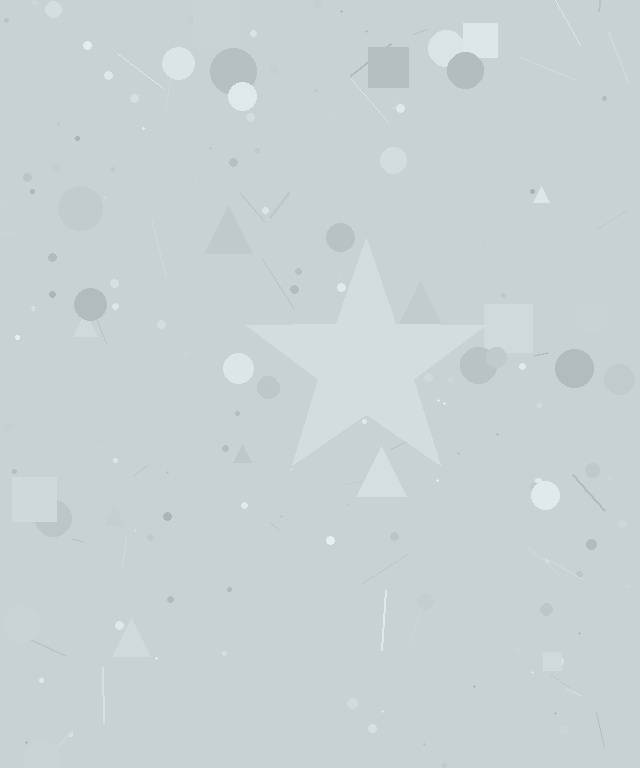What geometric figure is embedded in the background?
A star is embedded in the background.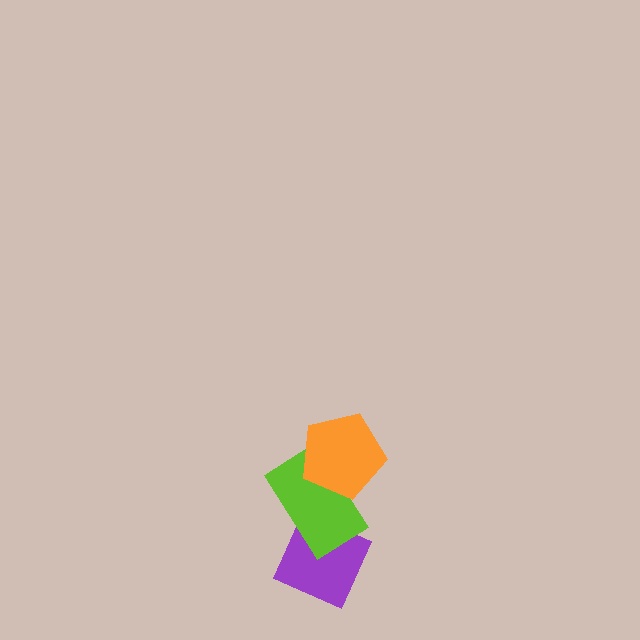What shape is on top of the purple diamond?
The lime rectangle is on top of the purple diamond.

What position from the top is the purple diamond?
The purple diamond is 3rd from the top.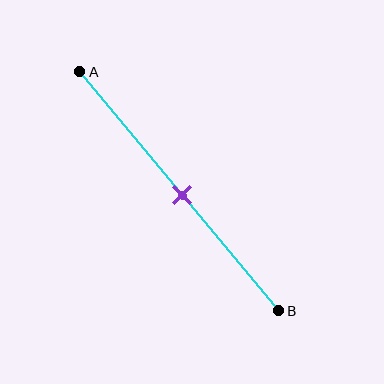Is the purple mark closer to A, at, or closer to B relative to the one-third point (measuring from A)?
The purple mark is closer to point B than the one-third point of segment AB.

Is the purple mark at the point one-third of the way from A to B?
No, the mark is at about 50% from A, not at the 33% one-third point.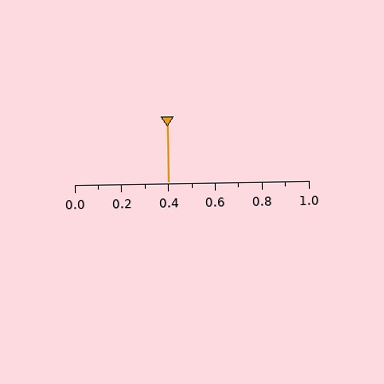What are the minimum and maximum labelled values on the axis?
The axis runs from 0.0 to 1.0.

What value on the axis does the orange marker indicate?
The marker indicates approximately 0.4.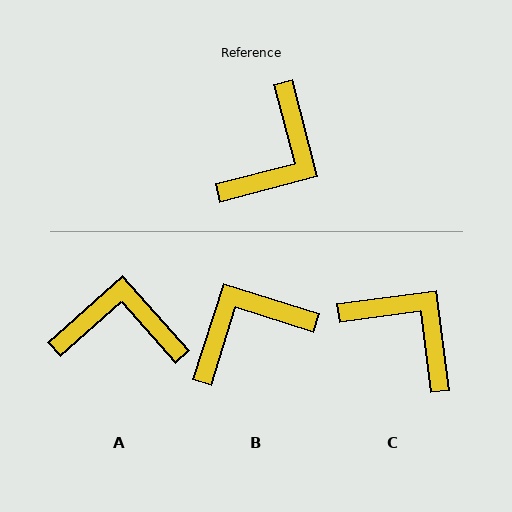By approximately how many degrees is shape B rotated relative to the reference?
Approximately 148 degrees counter-clockwise.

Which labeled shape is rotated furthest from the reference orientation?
B, about 148 degrees away.